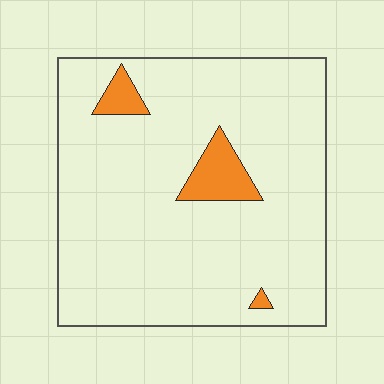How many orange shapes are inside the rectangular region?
3.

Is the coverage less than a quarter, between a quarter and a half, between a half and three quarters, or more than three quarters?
Less than a quarter.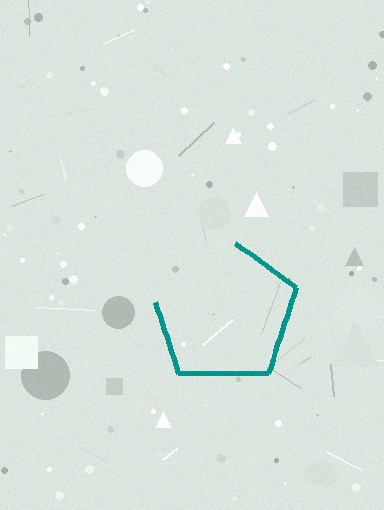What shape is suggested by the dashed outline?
The dashed outline suggests a pentagon.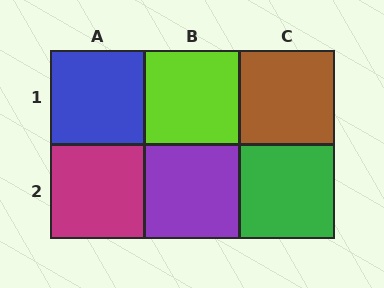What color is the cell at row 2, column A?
Magenta.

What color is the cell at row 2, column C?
Green.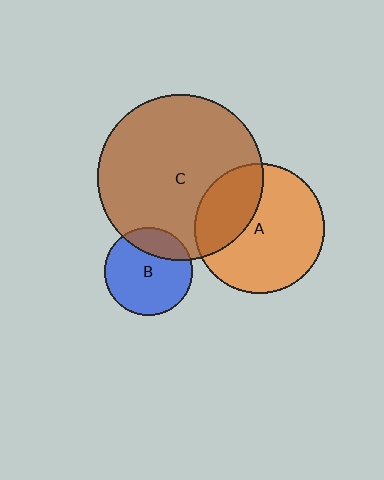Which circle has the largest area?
Circle C (brown).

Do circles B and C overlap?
Yes.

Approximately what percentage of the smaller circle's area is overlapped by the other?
Approximately 25%.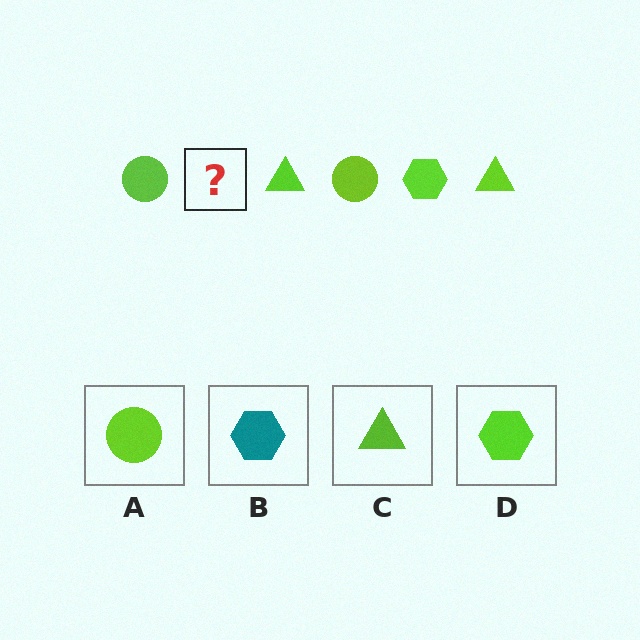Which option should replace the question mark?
Option D.